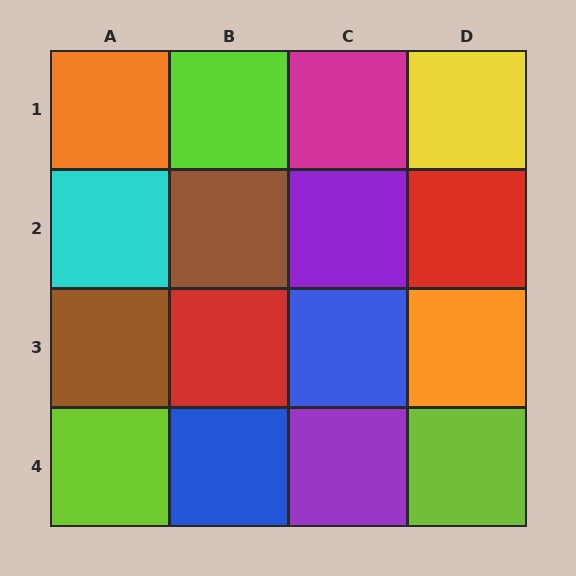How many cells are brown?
2 cells are brown.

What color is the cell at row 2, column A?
Cyan.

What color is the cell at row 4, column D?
Lime.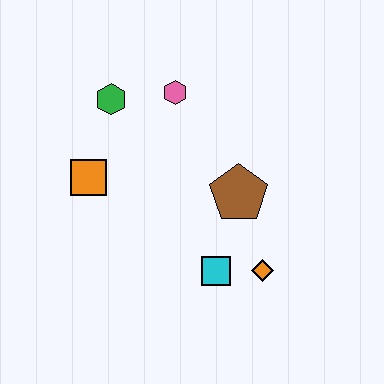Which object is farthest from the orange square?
The orange diamond is farthest from the orange square.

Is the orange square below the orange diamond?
No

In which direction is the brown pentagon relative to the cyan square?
The brown pentagon is above the cyan square.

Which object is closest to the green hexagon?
The pink hexagon is closest to the green hexagon.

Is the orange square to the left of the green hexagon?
Yes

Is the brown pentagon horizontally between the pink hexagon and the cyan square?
No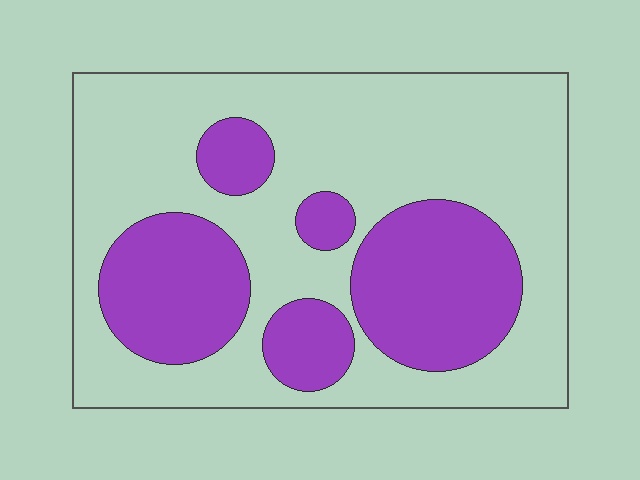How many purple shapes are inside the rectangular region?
5.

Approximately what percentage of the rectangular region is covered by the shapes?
Approximately 35%.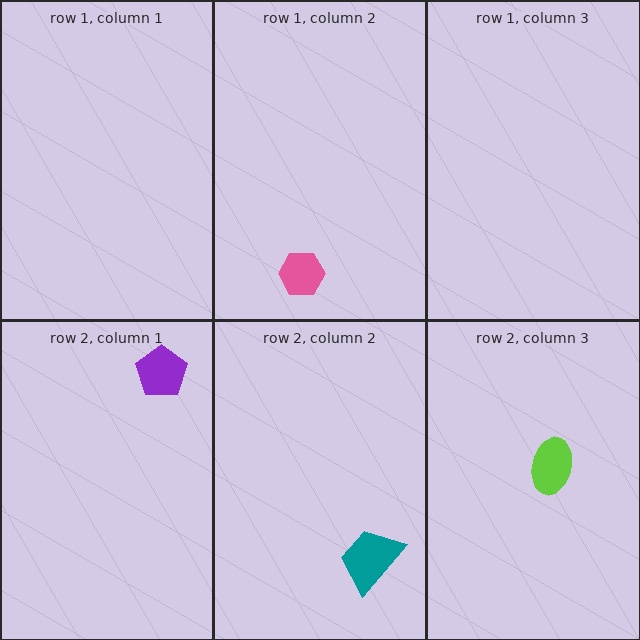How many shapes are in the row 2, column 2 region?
1.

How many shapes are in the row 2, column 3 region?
1.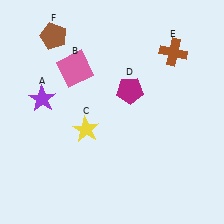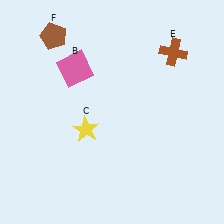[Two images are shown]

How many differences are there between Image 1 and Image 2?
There are 2 differences between the two images.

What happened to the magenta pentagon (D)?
The magenta pentagon (D) was removed in Image 2. It was in the top-right area of Image 1.